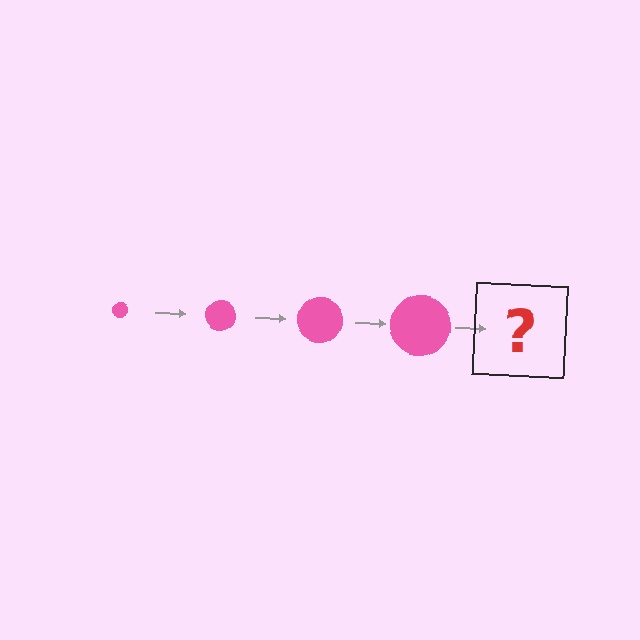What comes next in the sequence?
The next element should be a pink circle, larger than the previous one.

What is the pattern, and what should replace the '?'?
The pattern is that the circle gets progressively larger each step. The '?' should be a pink circle, larger than the previous one.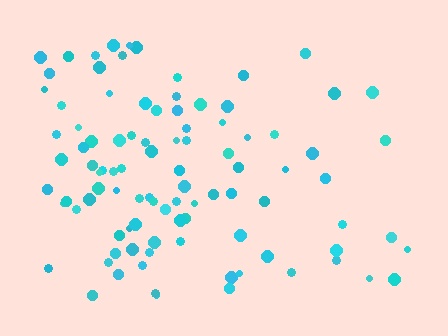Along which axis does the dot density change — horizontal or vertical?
Horizontal.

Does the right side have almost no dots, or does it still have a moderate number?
Still a moderate number, just noticeably fewer than the left.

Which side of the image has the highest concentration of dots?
The left.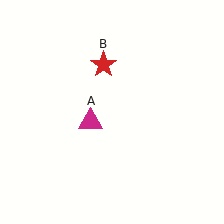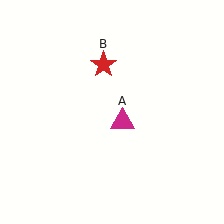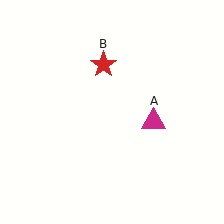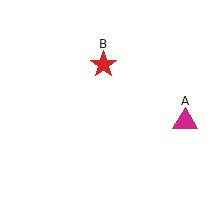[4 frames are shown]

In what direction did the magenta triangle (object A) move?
The magenta triangle (object A) moved right.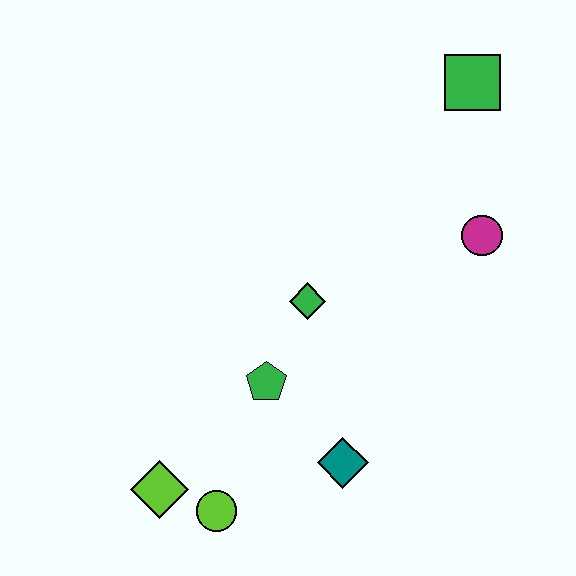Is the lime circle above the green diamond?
No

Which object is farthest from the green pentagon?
The green square is farthest from the green pentagon.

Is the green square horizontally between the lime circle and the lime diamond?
No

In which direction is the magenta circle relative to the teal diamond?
The magenta circle is above the teal diamond.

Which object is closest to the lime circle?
The lime diamond is closest to the lime circle.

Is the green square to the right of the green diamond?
Yes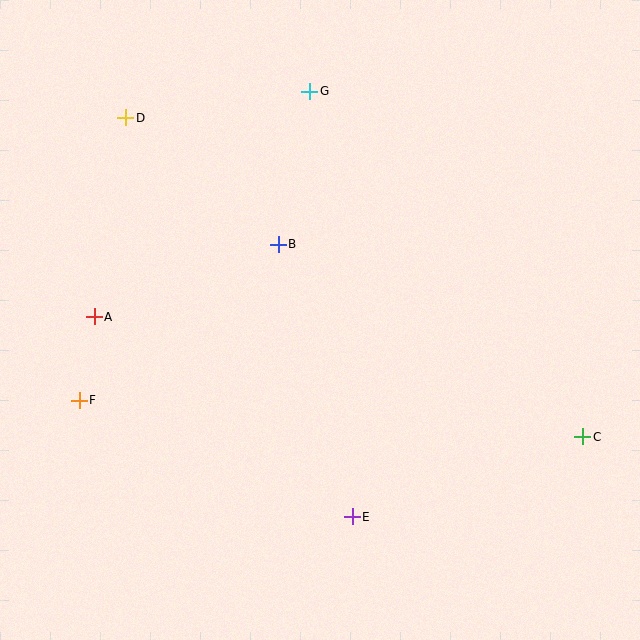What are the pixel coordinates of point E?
Point E is at (352, 517).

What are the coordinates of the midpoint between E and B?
The midpoint between E and B is at (315, 380).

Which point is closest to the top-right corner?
Point G is closest to the top-right corner.